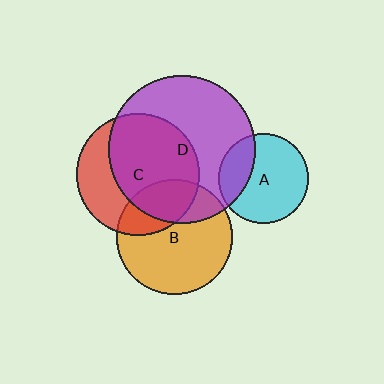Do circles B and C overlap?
Yes.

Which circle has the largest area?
Circle D (purple).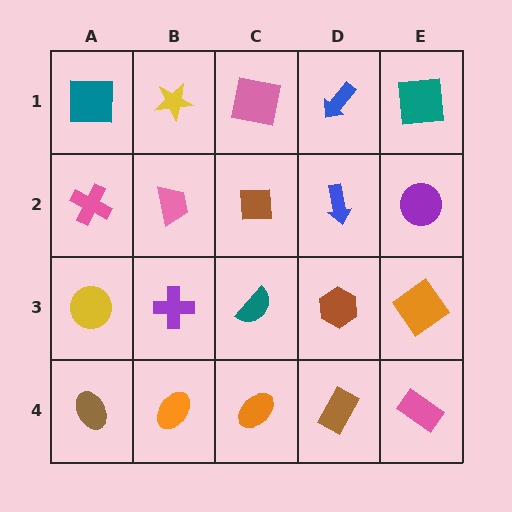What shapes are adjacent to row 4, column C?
A teal semicircle (row 3, column C), an orange ellipse (row 4, column B), a brown rectangle (row 4, column D).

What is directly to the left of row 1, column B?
A teal square.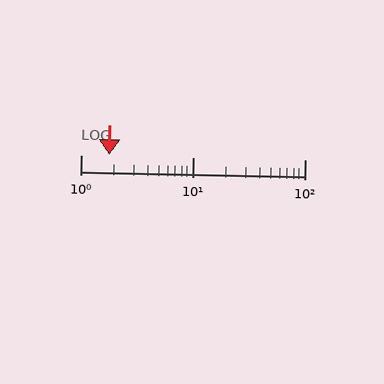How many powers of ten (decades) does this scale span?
The scale spans 2 decades, from 1 to 100.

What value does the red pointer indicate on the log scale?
The pointer indicates approximately 1.8.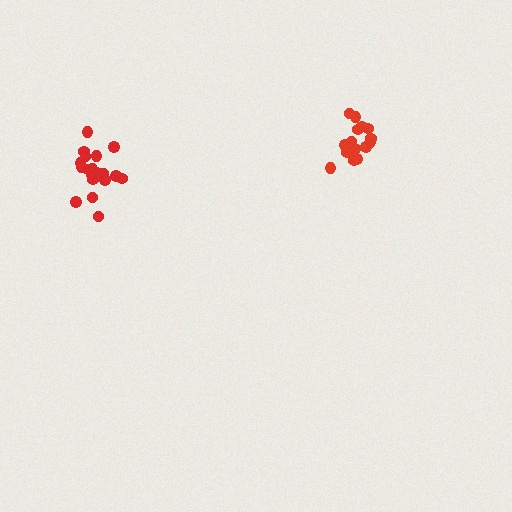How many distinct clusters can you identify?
There are 2 distinct clusters.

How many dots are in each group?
Group 1: 19 dots, Group 2: 16 dots (35 total).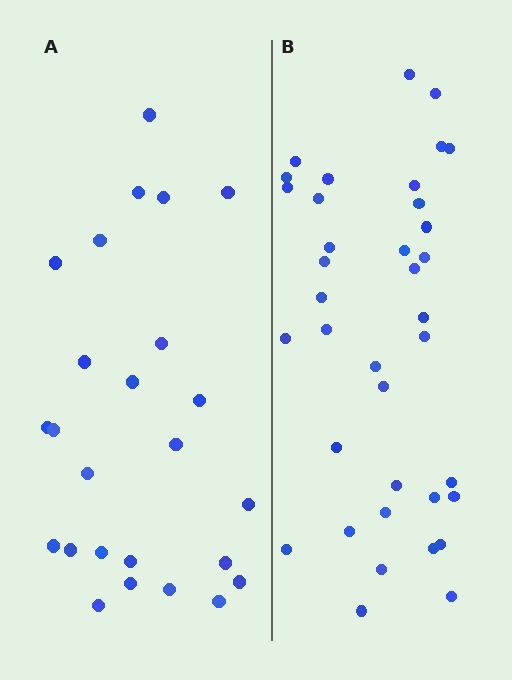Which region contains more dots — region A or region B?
Region B (the right region) has more dots.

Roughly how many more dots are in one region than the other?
Region B has roughly 12 or so more dots than region A.